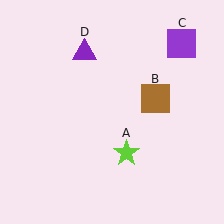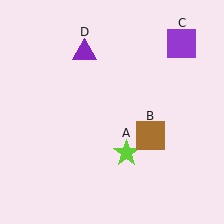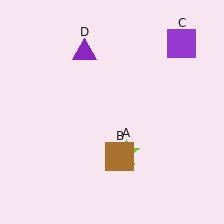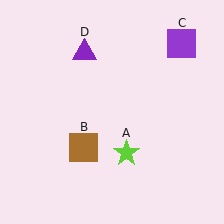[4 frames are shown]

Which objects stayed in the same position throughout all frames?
Lime star (object A) and purple square (object C) and purple triangle (object D) remained stationary.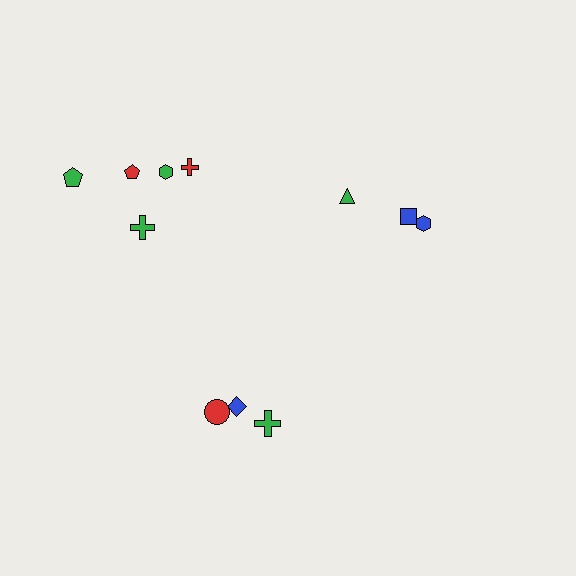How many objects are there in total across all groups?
There are 11 objects.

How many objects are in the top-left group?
There are 5 objects.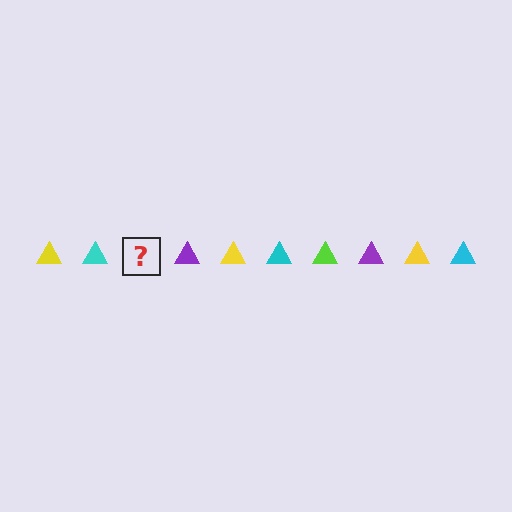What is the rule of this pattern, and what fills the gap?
The rule is that the pattern cycles through yellow, cyan, lime, purple triangles. The gap should be filled with a lime triangle.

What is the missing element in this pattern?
The missing element is a lime triangle.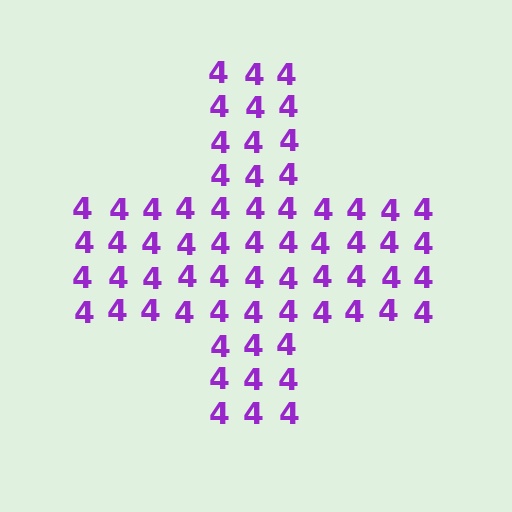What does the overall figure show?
The overall figure shows a cross.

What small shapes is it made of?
It is made of small digit 4's.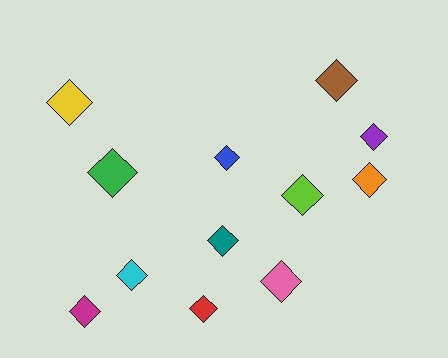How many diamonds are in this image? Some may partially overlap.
There are 12 diamonds.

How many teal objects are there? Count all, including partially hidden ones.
There is 1 teal object.